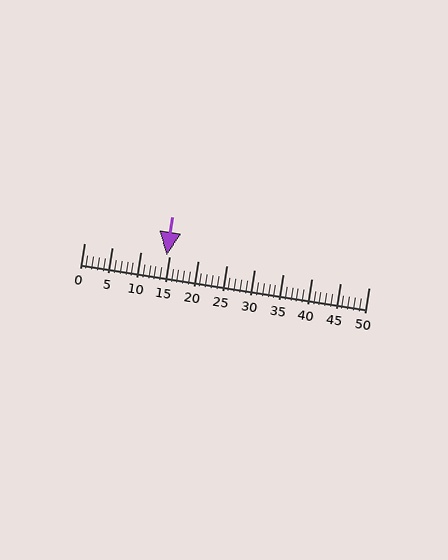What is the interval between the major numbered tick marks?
The major tick marks are spaced 5 units apart.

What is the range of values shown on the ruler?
The ruler shows values from 0 to 50.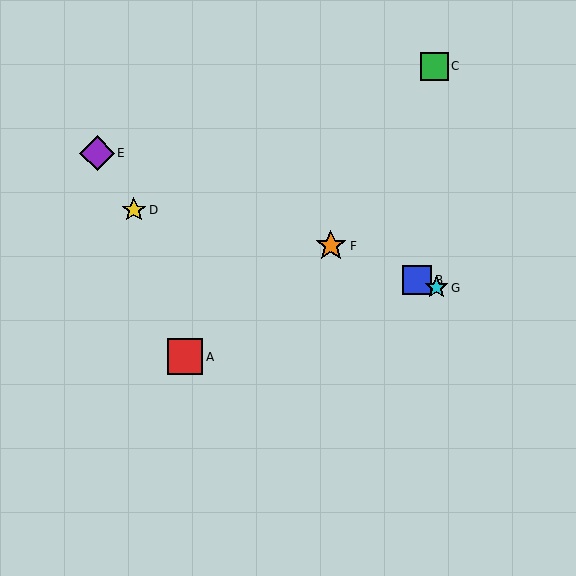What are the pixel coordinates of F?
Object F is at (331, 246).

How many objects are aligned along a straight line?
4 objects (B, E, F, G) are aligned along a straight line.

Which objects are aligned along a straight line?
Objects B, E, F, G are aligned along a straight line.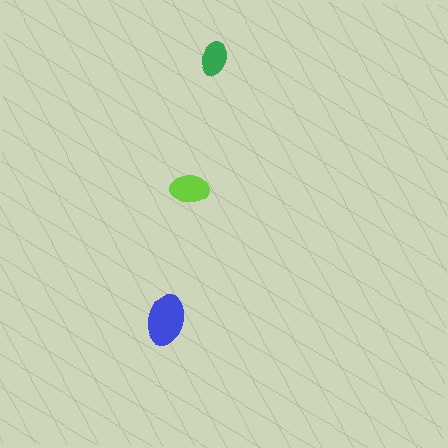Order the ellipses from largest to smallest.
the blue one, the lime one, the green one.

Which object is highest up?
The green ellipse is topmost.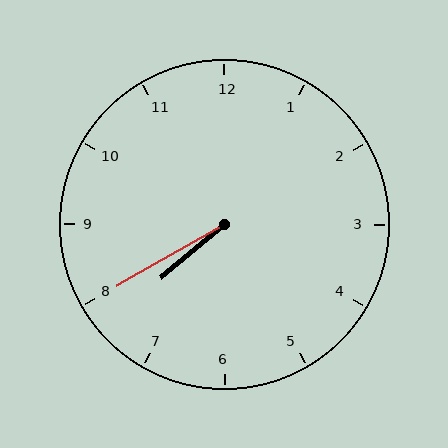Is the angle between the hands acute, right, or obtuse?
It is acute.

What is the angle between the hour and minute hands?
Approximately 10 degrees.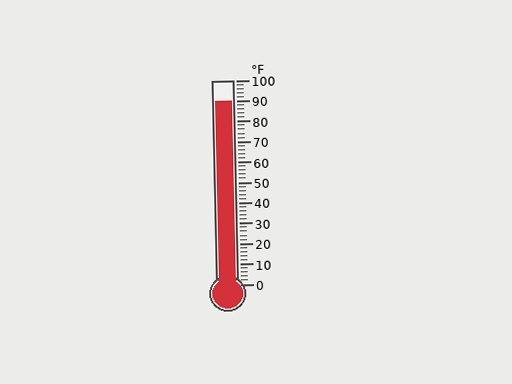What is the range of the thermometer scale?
The thermometer scale ranges from 0°F to 100°F.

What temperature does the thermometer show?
The thermometer shows approximately 90°F.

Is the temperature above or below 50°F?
The temperature is above 50°F.